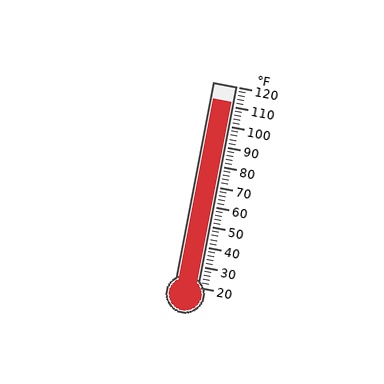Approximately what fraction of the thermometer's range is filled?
The thermometer is filled to approximately 90% of its range.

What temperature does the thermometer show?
The thermometer shows approximately 112°F.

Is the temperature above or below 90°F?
The temperature is above 90°F.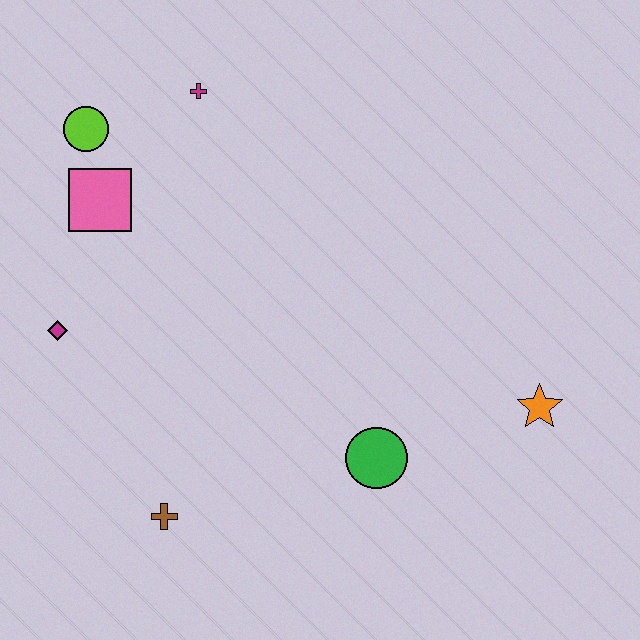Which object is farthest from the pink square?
The orange star is farthest from the pink square.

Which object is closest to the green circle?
The orange star is closest to the green circle.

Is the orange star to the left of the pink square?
No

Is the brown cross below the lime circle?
Yes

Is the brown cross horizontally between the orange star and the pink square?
Yes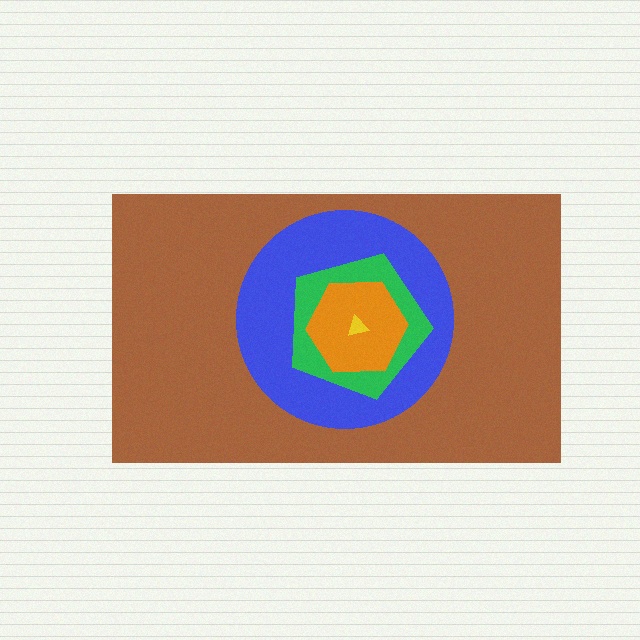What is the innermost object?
The yellow triangle.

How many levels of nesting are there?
5.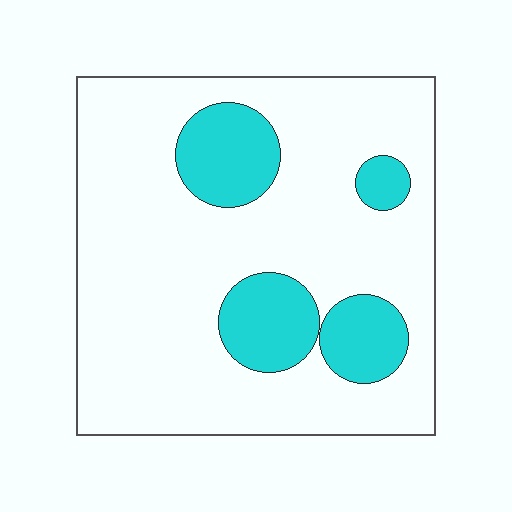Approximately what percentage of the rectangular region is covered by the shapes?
Approximately 20%.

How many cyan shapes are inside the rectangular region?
4.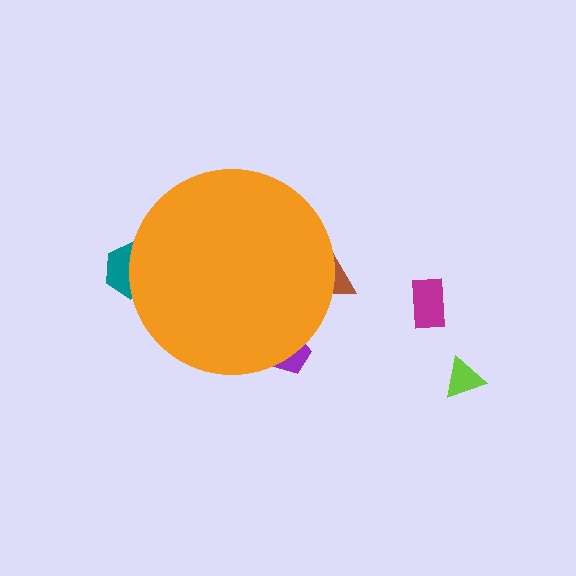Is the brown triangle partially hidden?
Yes, the brown triangle is partially hidden behind the orange circle.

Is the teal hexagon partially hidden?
Yes, the teal hexagon is partially hidden behind the orange circle.